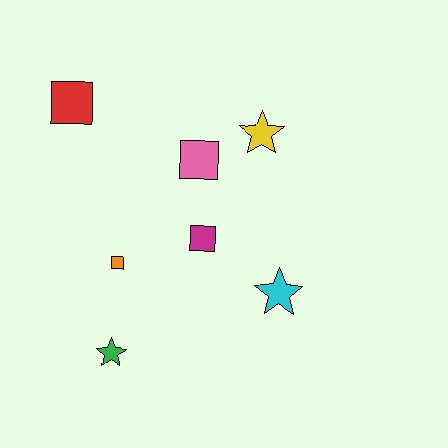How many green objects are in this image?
There is 1 green object.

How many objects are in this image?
There are 7 objects.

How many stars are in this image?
There are 3 stars.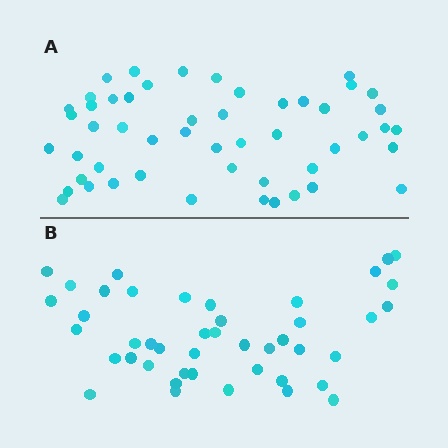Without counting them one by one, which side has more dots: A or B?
Region A (the top region) has more dots.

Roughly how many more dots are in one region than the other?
Region A has roughly 8 or so more dots than region B.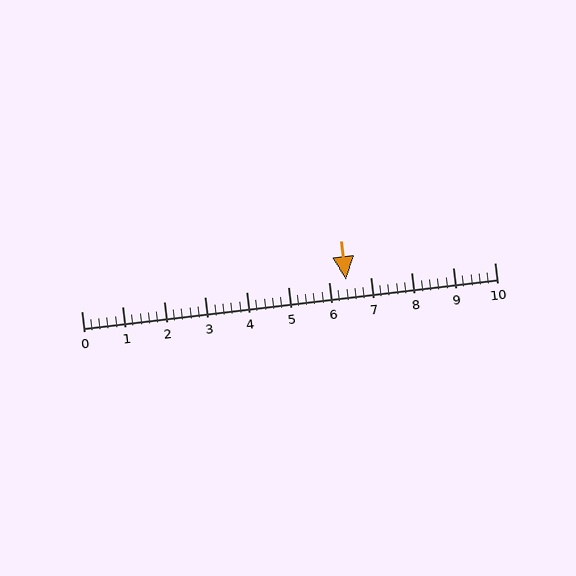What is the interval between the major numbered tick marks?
The major tick marks are spaced 1 units apart.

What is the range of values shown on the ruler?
The ruler shows values from 0 to 10.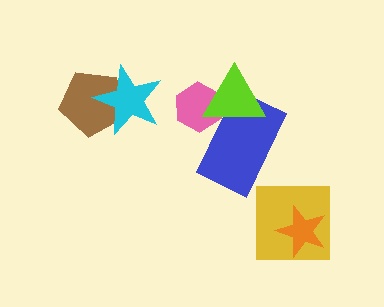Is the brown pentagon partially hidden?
Yes, it is partially covered by another shape.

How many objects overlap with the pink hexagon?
2 objects overlap with the pink hexagon.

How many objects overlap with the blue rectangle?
2 objects overlap with the blue rectangle.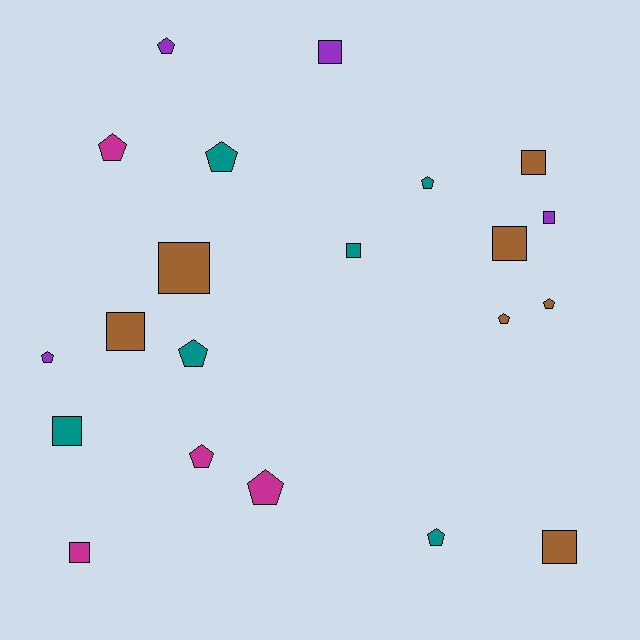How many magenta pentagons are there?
There are 3 magenta pentagons.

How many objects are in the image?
There are 21 objects.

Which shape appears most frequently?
Pentagon, with 11 objects.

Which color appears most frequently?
Brown, with 7 objects.